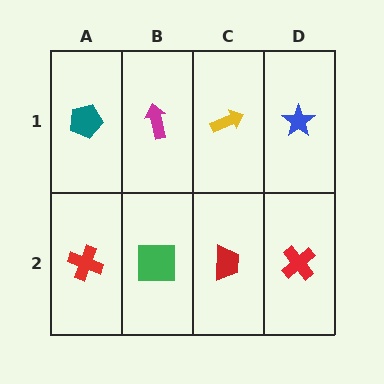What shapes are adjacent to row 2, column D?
A blue star (row 1, column D), a red trapezoid (row 2, column C).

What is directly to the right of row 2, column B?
A red trapezoid.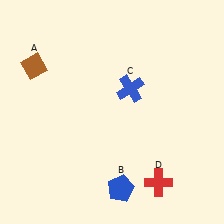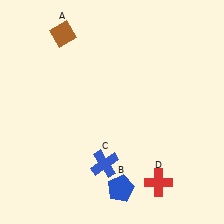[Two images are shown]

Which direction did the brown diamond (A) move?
The brown diamond (A) moved up.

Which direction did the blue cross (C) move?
The blue cross (C) moved down.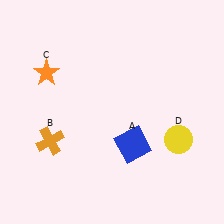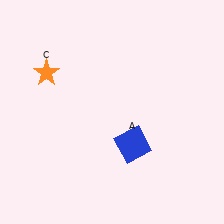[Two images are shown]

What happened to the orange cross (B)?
The orange cross (B) was removed in Image 2. It was in the bottom-left area of Image 1.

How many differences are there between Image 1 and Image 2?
There are 2 differences between the two images.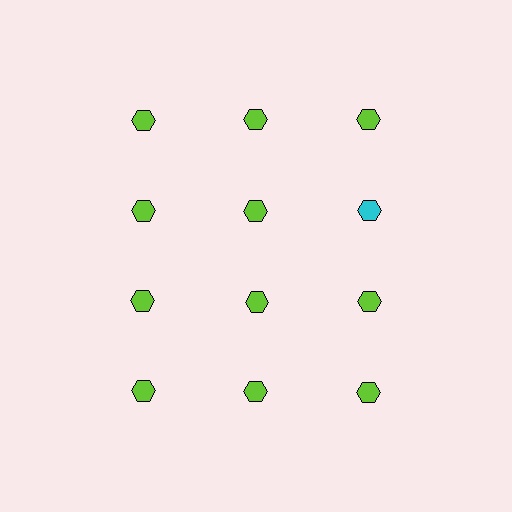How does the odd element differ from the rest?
It has a different color: cyan instead of lime.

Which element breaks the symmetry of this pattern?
The cyan hexagon in the second row, center column breaks the symmetry. All other shapes are lime hexagons.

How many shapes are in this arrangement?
There are 12 shapes arranged in a grid pattern.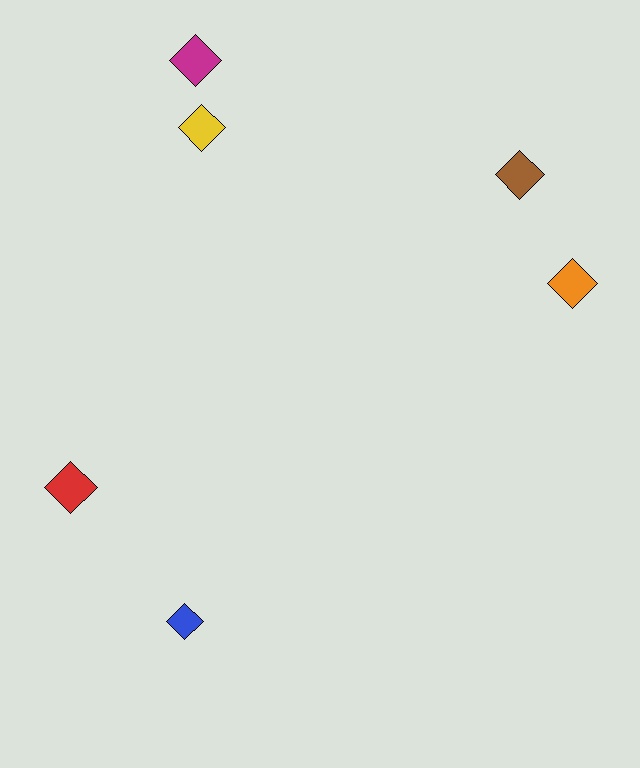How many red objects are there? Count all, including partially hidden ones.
There is 1 red object.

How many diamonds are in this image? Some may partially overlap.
There are 6 diamonds.